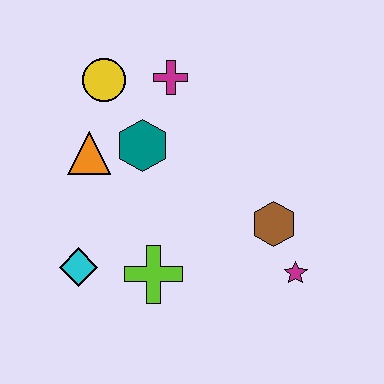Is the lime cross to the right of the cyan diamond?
Yes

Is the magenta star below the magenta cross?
Yes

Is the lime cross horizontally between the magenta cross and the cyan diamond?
Yes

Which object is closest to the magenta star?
The brown hexagon is closest to the magenta star.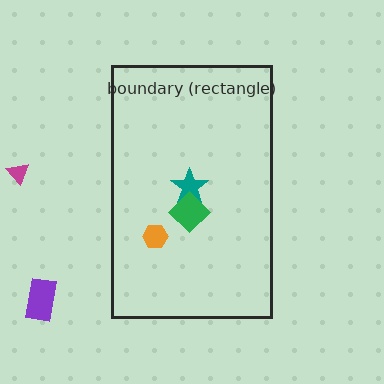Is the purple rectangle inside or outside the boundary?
Outside.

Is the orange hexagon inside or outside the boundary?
Inside.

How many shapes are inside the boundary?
3 inside, 2 outside.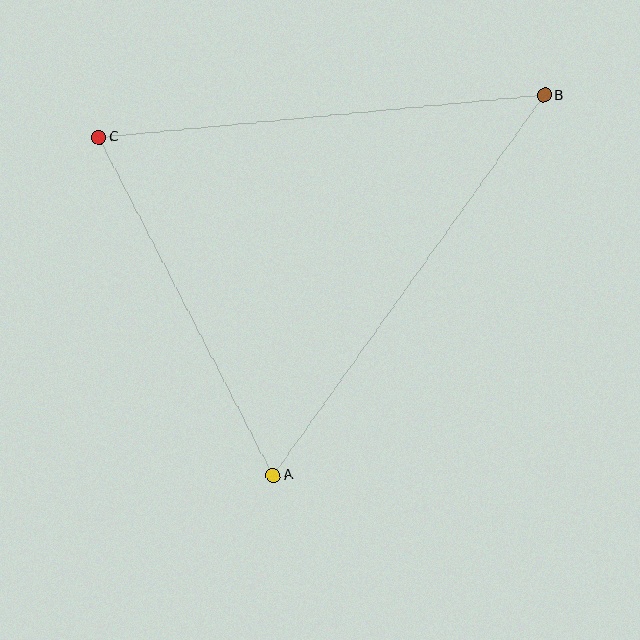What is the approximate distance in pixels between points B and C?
The distance between B and C is approximately 447 pixels.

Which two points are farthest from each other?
Points A and B are farthest from each other.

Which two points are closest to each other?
Points A and C are closest to each other.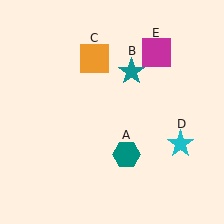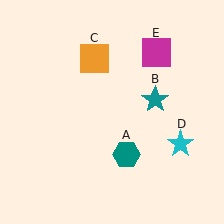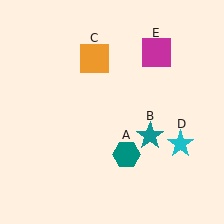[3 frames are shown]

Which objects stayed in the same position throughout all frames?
Teal hexagon (object A) and orange square (object C) and cyan star (object D) and magenta square (object E) remained stationary.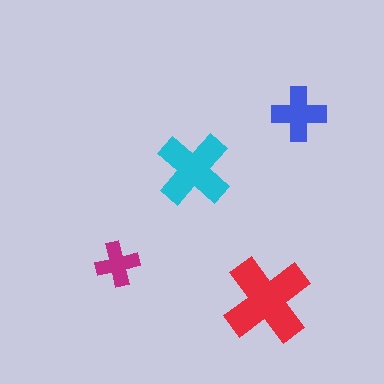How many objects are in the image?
There are 4 objects in the image.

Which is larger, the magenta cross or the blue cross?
The blue one.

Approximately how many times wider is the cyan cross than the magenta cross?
About 1.5 times wider.